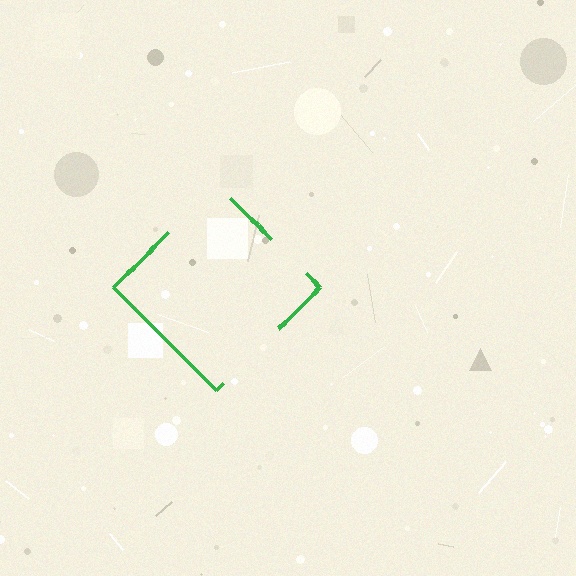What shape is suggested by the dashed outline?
The dashed outline suggests a diamond.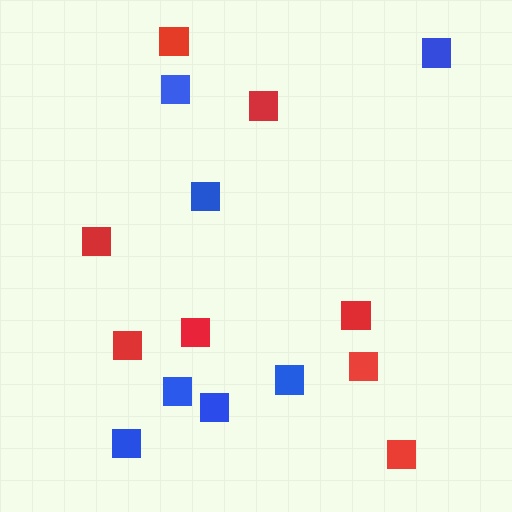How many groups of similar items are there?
There are 2 groups: one group of red squares (8) and one group of blue squares (7).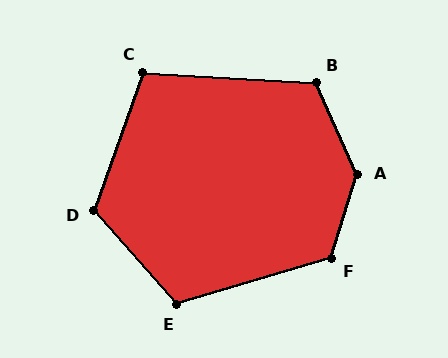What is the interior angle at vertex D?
Approximately 119 degrees (obtuse).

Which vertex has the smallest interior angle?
C, at approximately 106 degrees.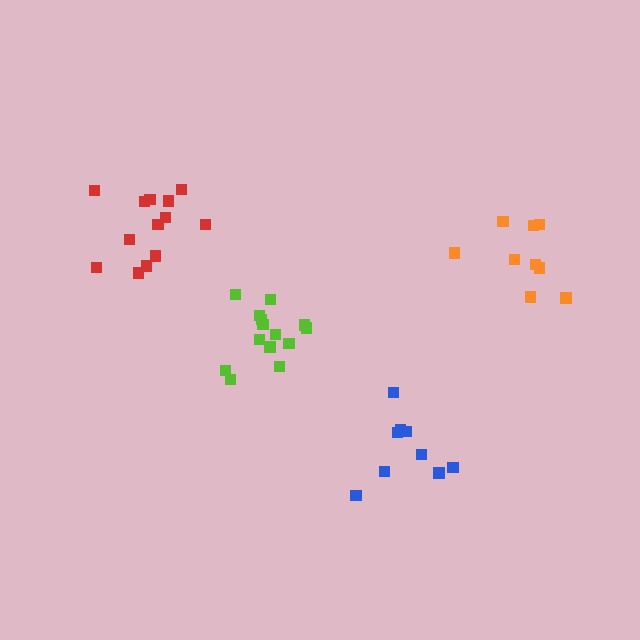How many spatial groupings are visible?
There are 4 spatial groupings.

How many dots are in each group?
Group 1: 13 dots, Group 2: 14 dots, Group 3: 9 dots, Group 4: 9 dots (45 total).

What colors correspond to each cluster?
The clusters are colored: red, lime, blue, orange.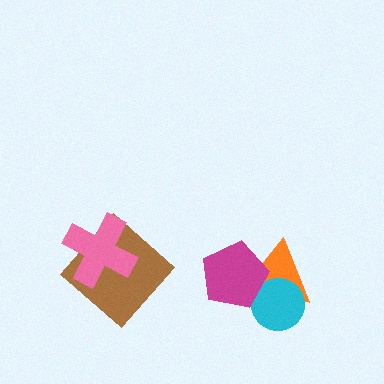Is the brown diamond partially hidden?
Yes, it is partially covered by another shape.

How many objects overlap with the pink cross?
1 object overlaps with the pink cross.